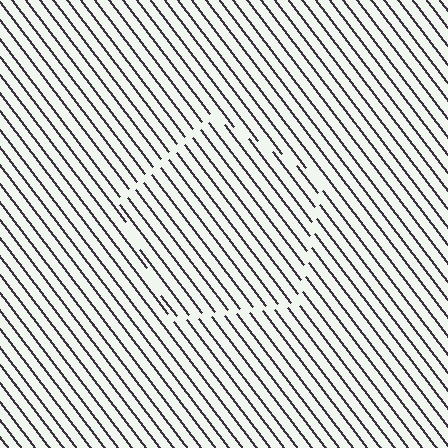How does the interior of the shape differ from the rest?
The interior of the shape contains the same grating, shifted by half a period — the contour is defined by the phase discontinuity where line-ends from the inner and outer gratings abut.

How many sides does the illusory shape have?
5 sides — the line-ends trace a pentagon.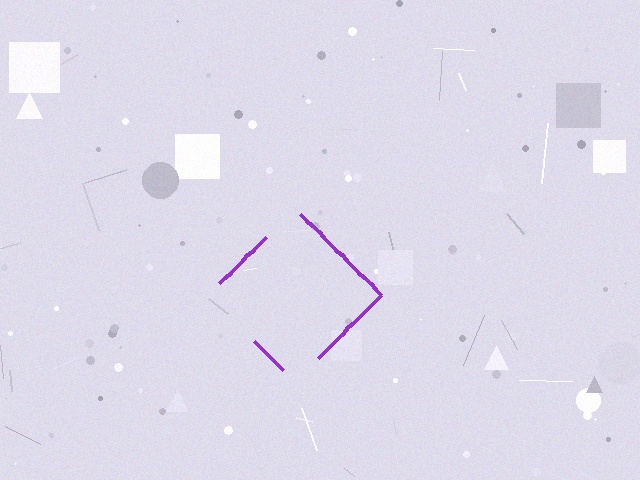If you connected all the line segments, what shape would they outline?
They would outline a diamond.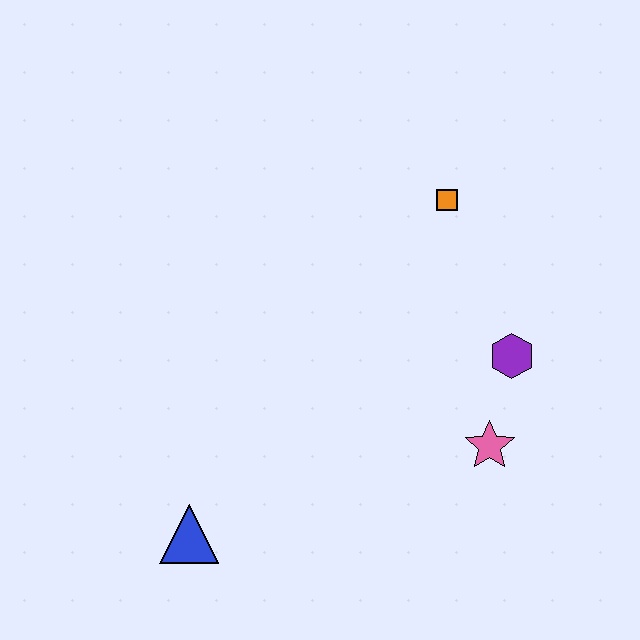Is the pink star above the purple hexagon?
No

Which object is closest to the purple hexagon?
The pink star is closest to the purple hexagon.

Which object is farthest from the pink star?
The blue triangle is farthest from the pink star.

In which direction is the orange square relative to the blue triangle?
The orange square is above the blue triangle.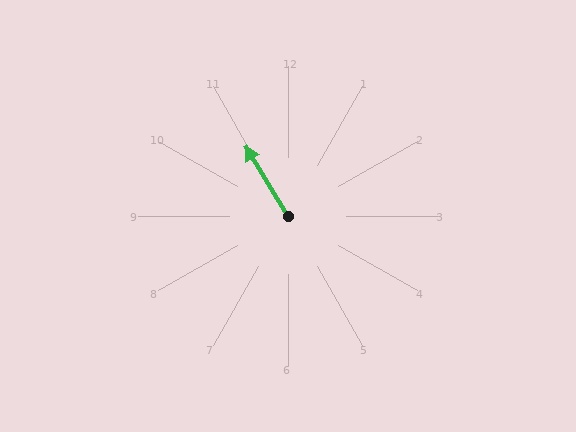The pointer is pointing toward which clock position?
Roughly 11 o'clock.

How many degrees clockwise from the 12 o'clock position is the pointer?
Approximately 329 degrees.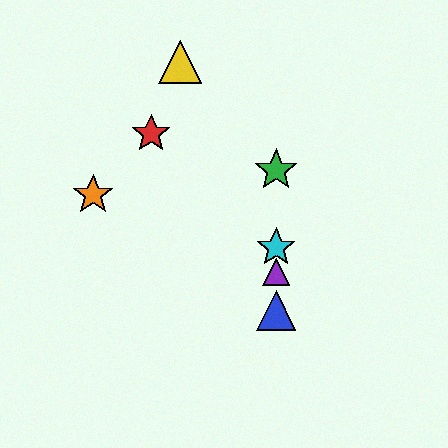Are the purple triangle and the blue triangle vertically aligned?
Yes, both are at x≈276.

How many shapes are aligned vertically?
4 shapes (the blue triangle, the green star, the purple triangle, the cyan star) are aligned vertically.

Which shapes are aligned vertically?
The blue triangle, the green star, the purple triangle, the cyan star are aligned vertically.